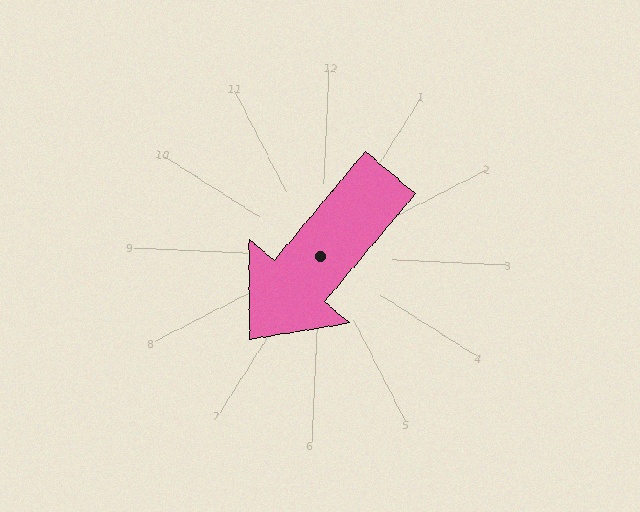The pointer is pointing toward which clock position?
Roughly 7 o'clock.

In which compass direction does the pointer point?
Southwest.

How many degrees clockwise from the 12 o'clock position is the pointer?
Approximately 217 degrees.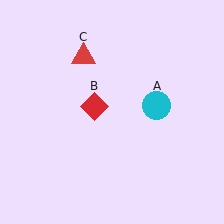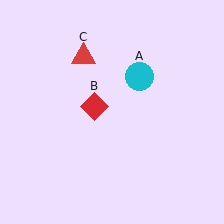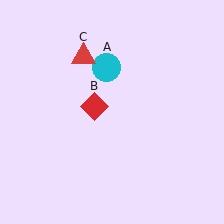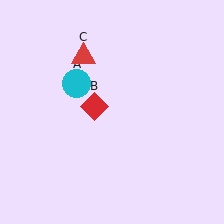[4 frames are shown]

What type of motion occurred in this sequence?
The cyan circle (object A) rotated counterclockwise around the center of the scene.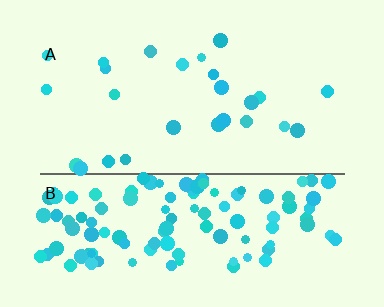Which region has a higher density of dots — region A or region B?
B (the bottom).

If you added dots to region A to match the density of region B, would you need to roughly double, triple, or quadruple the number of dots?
Approximately quadruple.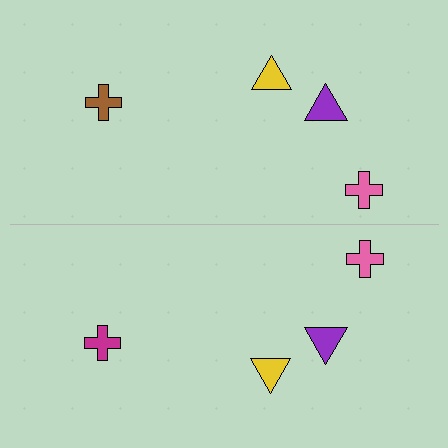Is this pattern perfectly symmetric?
No, the pattern is not perfectly symmetric. The magenta cross on the bottom side breaks the symmetry — its mirror counterpart is brown.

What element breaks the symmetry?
The magenta cross on the bottom side breaks the symmetry — its mirror counterpart is brown.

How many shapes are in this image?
There are 8 shapes in this image.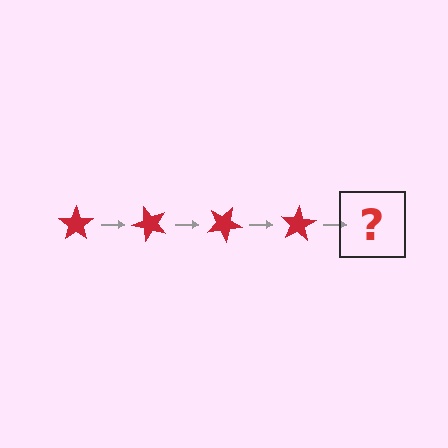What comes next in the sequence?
The next element should be a red star rotated 200 degrees.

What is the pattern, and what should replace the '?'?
The pattern is that the star rotates 50 degrees each step. The '?' should be a red star rotated 200 degrees.